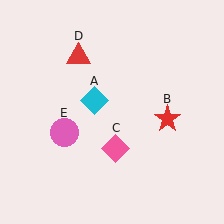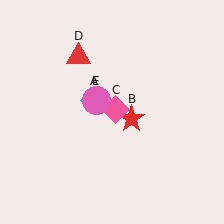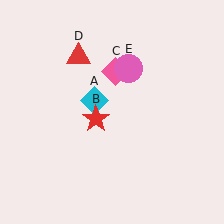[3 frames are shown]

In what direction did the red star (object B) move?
The red star (object B) moved left.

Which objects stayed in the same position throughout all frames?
Cyan diamond (object A) and red triangle (object D) remained stationary.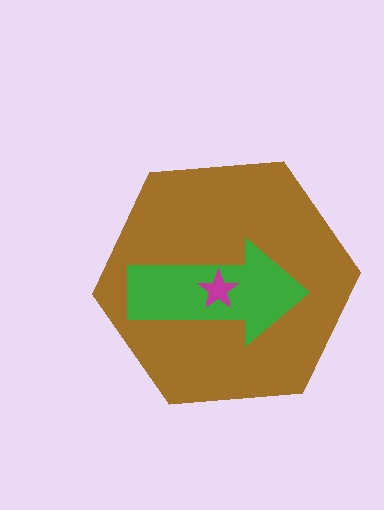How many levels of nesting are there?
3.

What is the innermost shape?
The magenta star.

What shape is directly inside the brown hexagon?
The green arrow.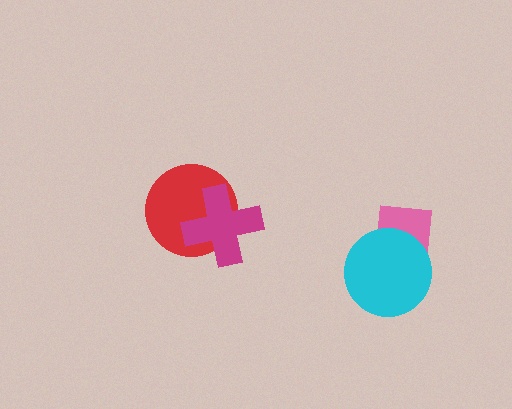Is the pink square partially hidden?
Yes, it is partially covered by another shape.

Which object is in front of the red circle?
The magenta cross is in front of the red circle.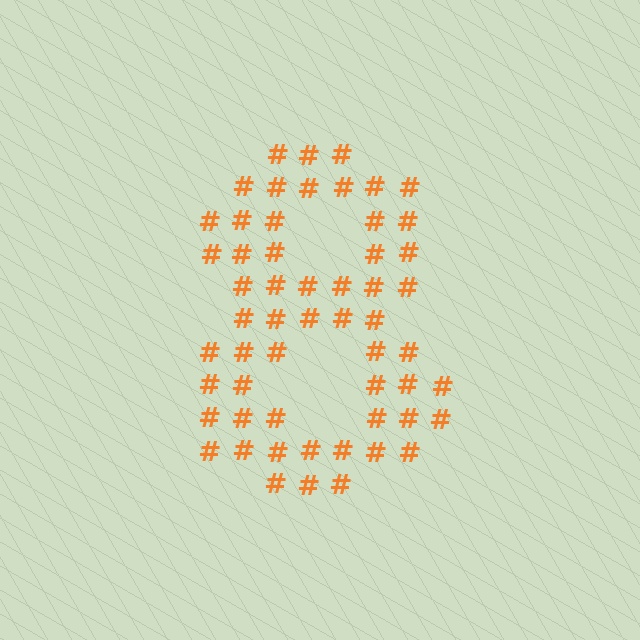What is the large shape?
The large shape is the digit 8.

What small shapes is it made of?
It is made of small hash symbols.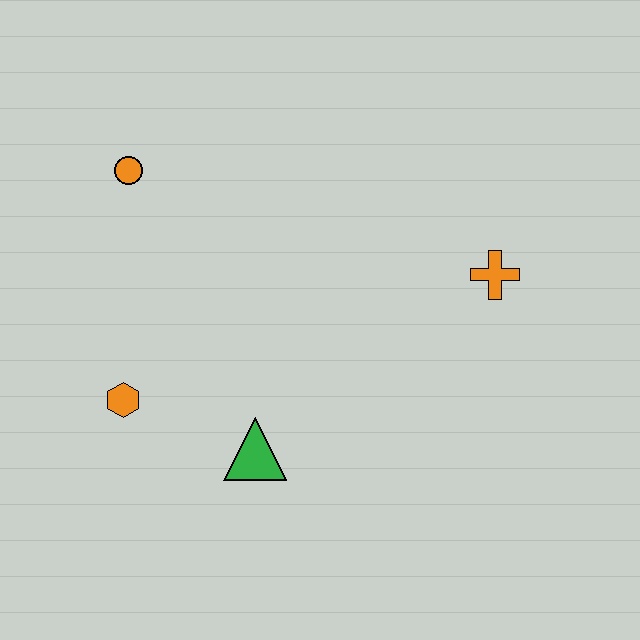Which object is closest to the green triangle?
The orange hexagon is closest to the green triangle.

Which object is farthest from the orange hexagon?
The orange cross is farthest from the orange hexagon.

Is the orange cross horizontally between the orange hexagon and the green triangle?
No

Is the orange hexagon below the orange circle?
Yes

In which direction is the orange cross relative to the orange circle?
The orange cross is to the right of the orange circle.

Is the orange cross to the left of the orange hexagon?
No